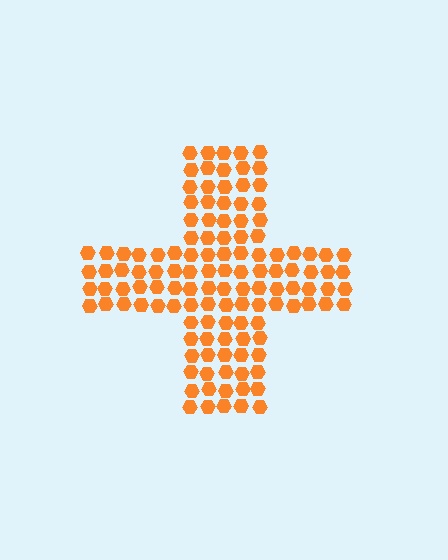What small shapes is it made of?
It is made of small hexagons.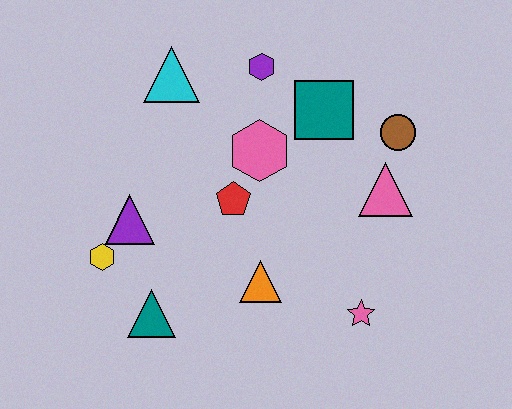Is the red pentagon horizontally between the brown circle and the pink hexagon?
No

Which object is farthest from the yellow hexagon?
The brown circle is farthest from the yellow hexagon.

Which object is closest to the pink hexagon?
The red pentagon is closest to the pink hexagon.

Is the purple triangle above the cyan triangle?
No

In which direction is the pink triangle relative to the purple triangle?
The pink triangle is to the right of the purple triangle.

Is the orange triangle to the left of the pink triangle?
Yes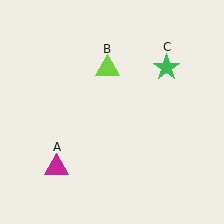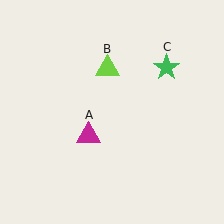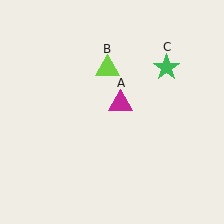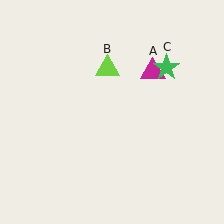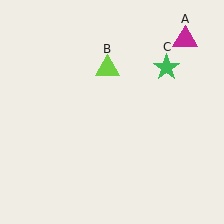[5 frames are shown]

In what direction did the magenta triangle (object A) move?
The magenta triangle (object A) moved up and to the right.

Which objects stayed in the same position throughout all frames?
Lime triangle (object B) and green star (object C) remained stationary.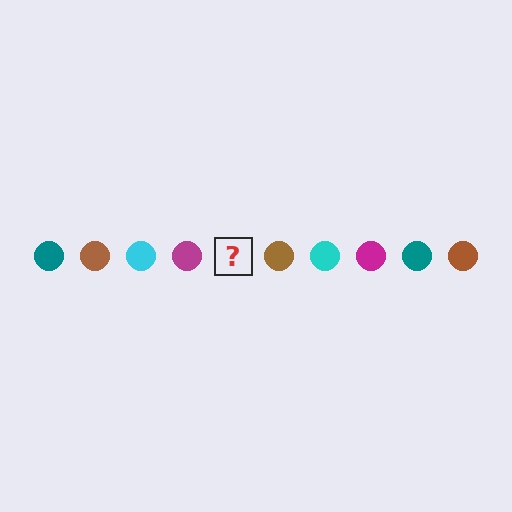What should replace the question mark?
The question mark should be replaced with a teal circle.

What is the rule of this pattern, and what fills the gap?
The rule is that the pattern cycles through teal, brown, cyan, magenta circles. The gap should be filled with a teal circle.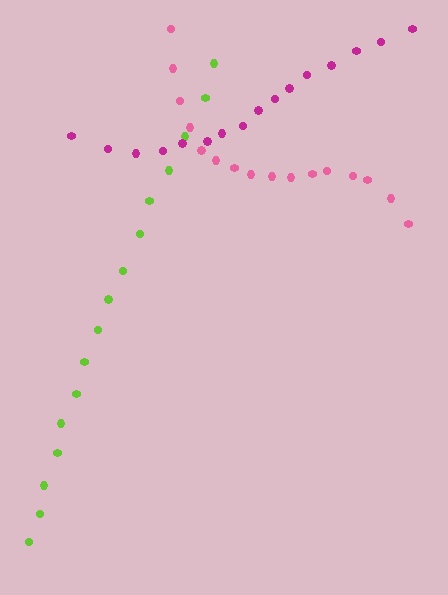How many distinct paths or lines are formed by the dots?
There are 3 distinct paths.